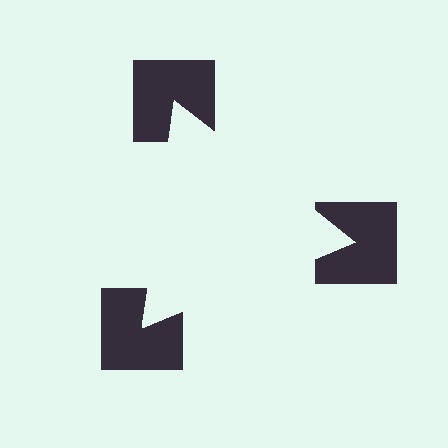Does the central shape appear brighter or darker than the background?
It typically appears slightly brighter than the background, even though no actual brightness change is drawn.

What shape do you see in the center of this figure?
An illusory triangle — its edges are inferred from the aligned wedge cuts in the notched squares, not physically drawn.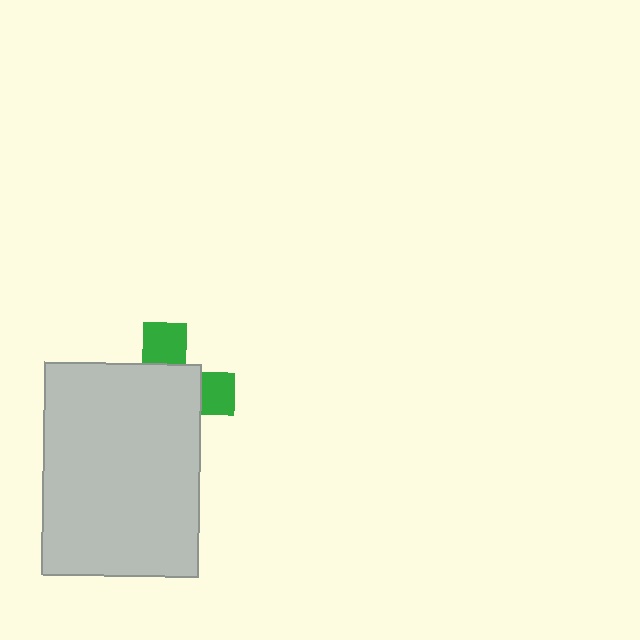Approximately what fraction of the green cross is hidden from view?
Roughly 70% of the green cross is hidden behind the light gray rectangle.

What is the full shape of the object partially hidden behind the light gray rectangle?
The partially hidden object is a green cross.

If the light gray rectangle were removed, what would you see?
You would see the complete green cross.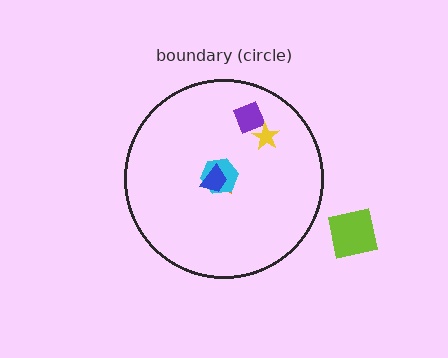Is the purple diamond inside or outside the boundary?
Inside.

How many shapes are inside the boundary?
5 inside, 1 outside.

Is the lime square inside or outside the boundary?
Outside.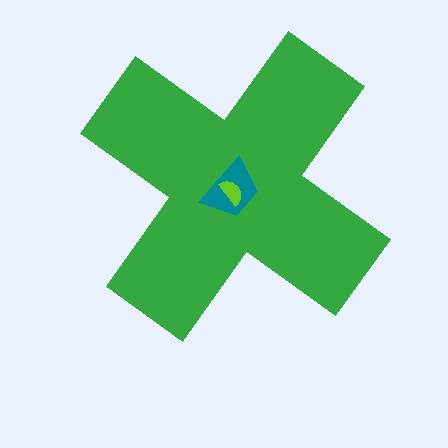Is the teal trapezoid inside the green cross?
Yes.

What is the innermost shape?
The lime semicircle.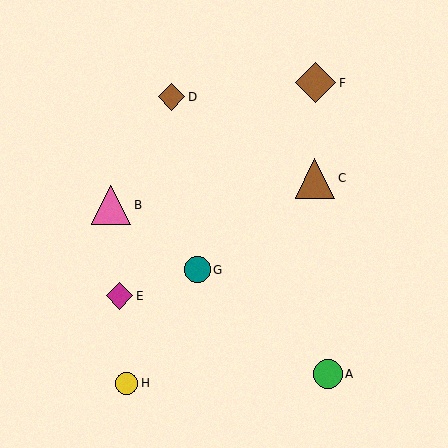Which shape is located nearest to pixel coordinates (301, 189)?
The brown triangle (labeled C) at (315, 178) is nearest to that location.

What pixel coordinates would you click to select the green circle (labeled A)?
Click at (328, 374) to select the green circle A.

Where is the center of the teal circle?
The center of the teal circle is at (197, 270).